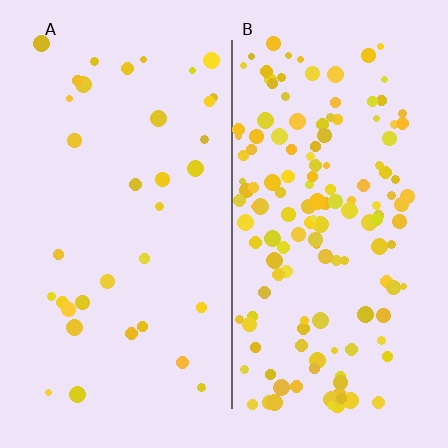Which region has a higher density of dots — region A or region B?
B (the right).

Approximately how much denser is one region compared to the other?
Approximately 4.2× — region B over region A.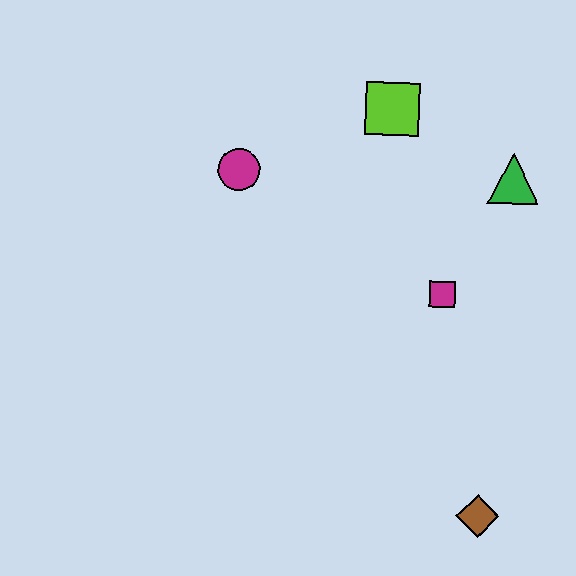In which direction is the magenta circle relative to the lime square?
The magenta circle is to the left of the lime square.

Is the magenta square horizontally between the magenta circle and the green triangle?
Yes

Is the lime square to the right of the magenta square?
No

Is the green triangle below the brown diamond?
No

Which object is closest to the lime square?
The green triangle is closest to the lime square.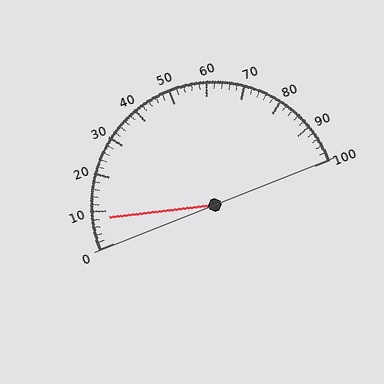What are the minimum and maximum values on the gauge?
The gauge ranges from 0 to 100.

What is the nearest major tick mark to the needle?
The nearest major tick mark is 10.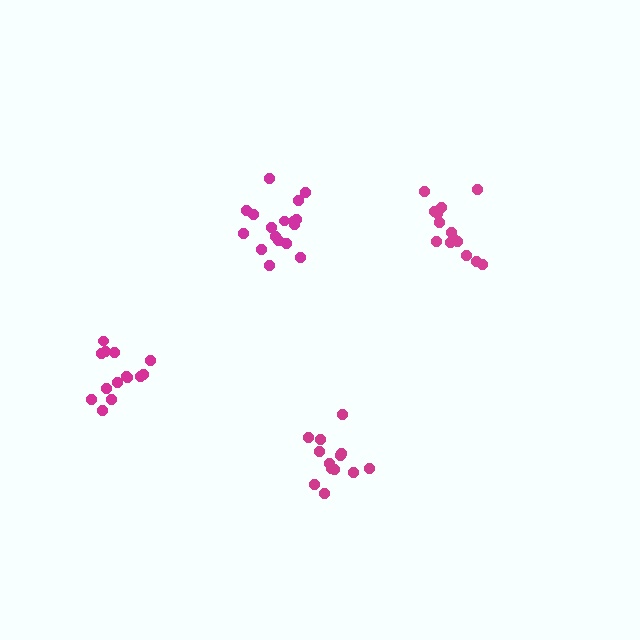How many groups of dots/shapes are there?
There are 4 groups.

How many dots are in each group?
Group 1: 17 dots, Group 2: 14 dots, Group 3: 13 dots, Group 4: 14 dots (58 total).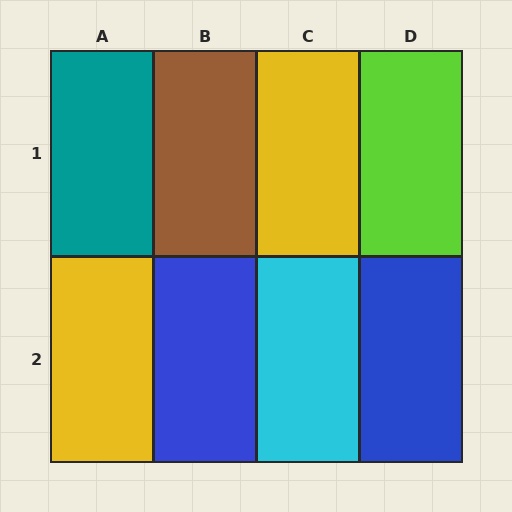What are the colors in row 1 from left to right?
Teal, brown, yellow, lime.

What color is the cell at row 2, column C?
Cyan.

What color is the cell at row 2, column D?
Blue.